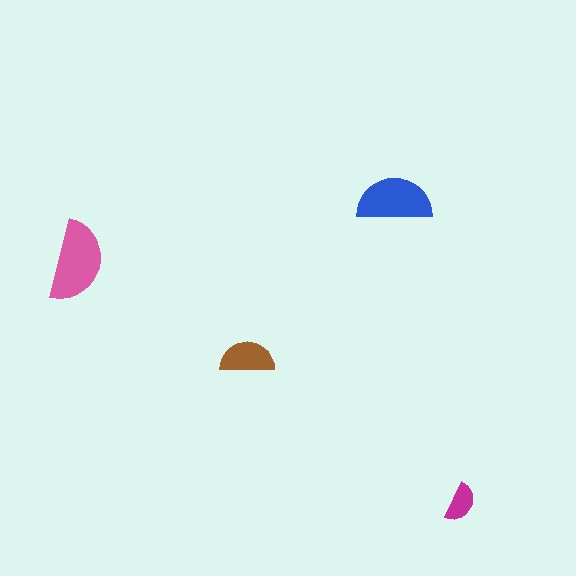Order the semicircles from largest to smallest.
the pink one, the blue one, the brown one, the magenta one.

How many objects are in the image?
There are 4 objects in the image.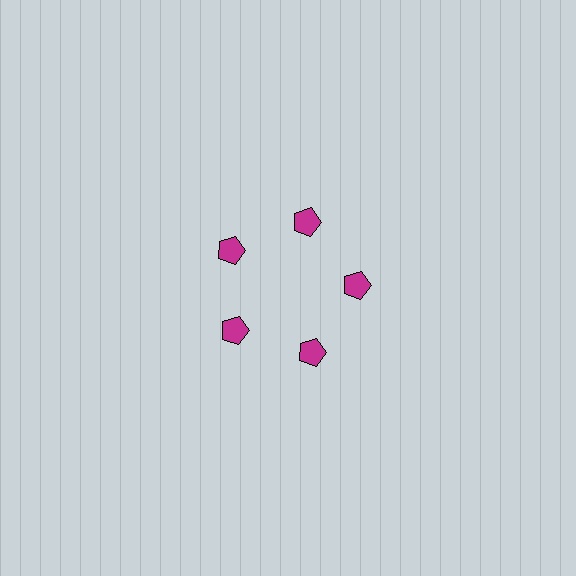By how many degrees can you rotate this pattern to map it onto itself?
The pattern maps onto itself every 72 degrees of rotation.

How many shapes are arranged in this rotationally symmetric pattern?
There are 5 shapes, arranged in 5 groups of 1.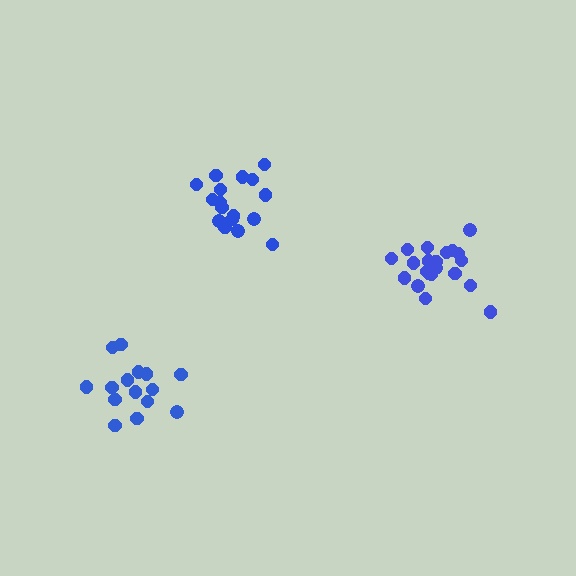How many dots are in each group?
Group 1: 21 dots, Group 2: 15 dots, Group 3: 17 dots (53 total).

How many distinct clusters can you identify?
There are 3 distinct clusters.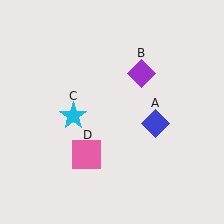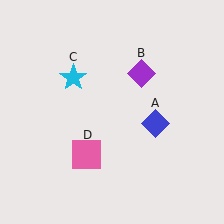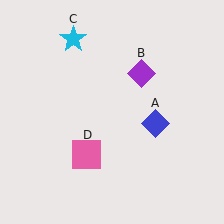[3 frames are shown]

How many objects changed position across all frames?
1 object changed position: cyan star (object C).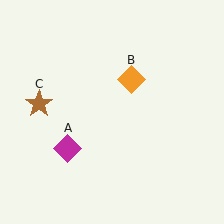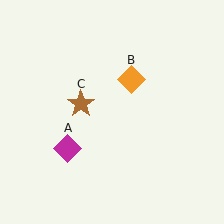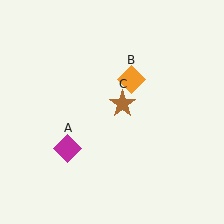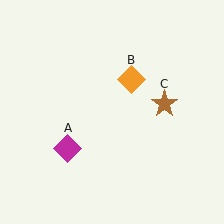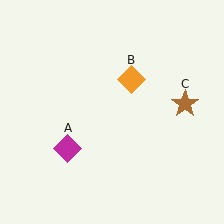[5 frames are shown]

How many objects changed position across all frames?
1 object changed position: brown star (object C).